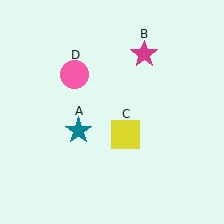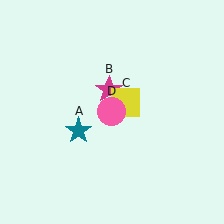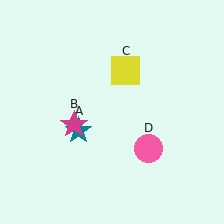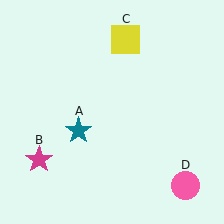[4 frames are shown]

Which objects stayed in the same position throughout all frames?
Teal star (object A) remained stationary.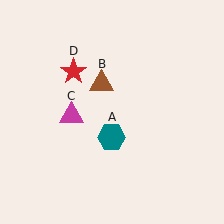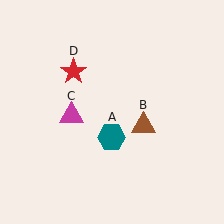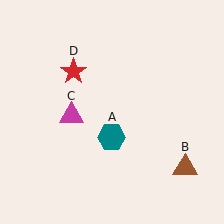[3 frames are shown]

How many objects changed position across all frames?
1 object changed position: brown triangle (object B).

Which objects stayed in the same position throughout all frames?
Teal hexagon (object A) and magenta triangle (object C) and red star (object D) remained stationary.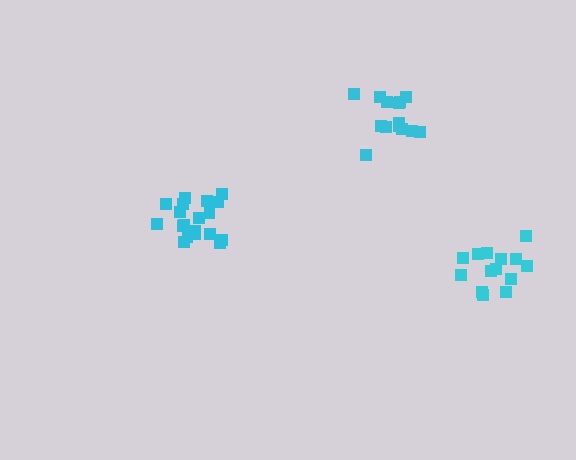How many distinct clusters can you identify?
There are 3 distinct clusters.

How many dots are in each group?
Group 1: 19 dots, Group 2: 14 dots, Group 3: 14 dots (47 total).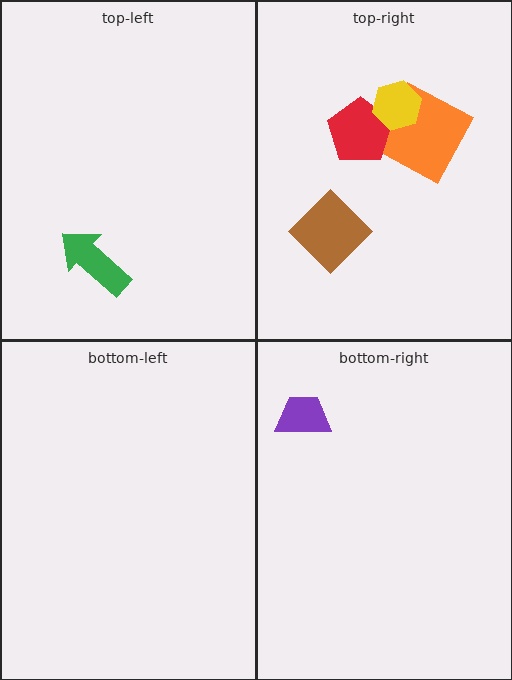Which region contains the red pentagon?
The top-right region.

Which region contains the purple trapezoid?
The bottom-right region.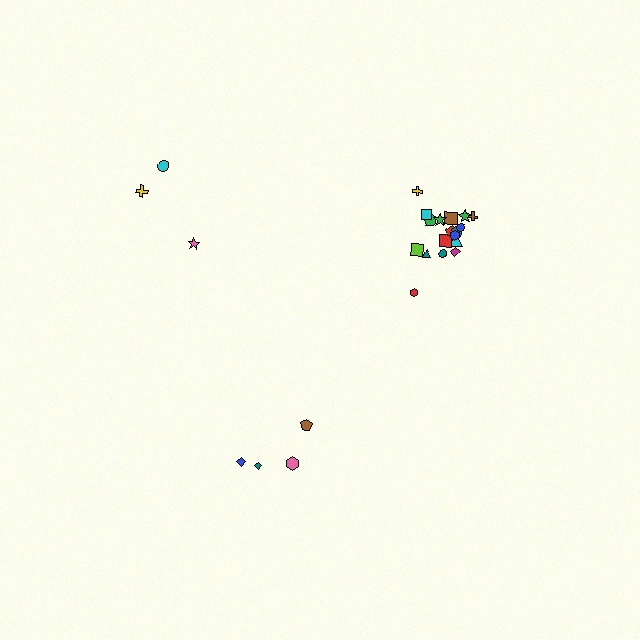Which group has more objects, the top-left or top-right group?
The top-right group.